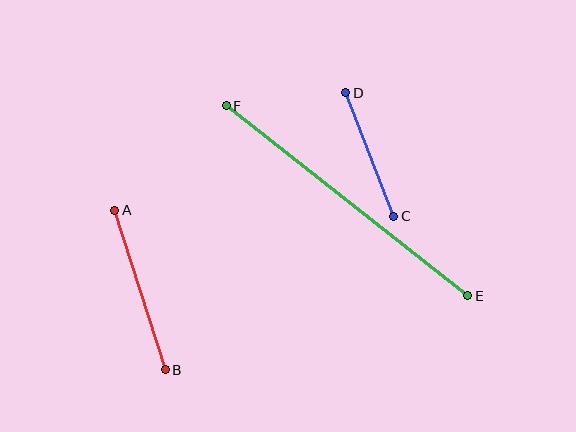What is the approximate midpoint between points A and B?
The midpoint is at approximately (140, 290) pixels.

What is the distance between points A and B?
The distance is approximately 167 pixels.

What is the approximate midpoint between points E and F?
The midpoint is at approximately (347, 201) pixels.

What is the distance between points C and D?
The distance is approximately 133 pixels.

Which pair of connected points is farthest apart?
Points E and F are farthest apart.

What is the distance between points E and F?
The distance is approximately 308 pixels.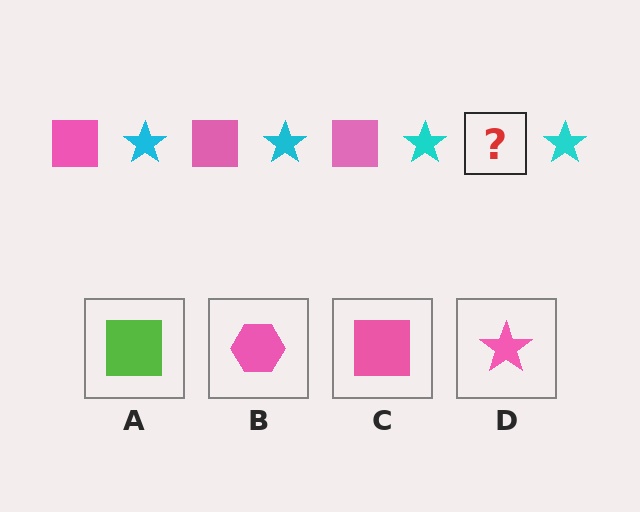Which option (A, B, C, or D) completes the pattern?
C.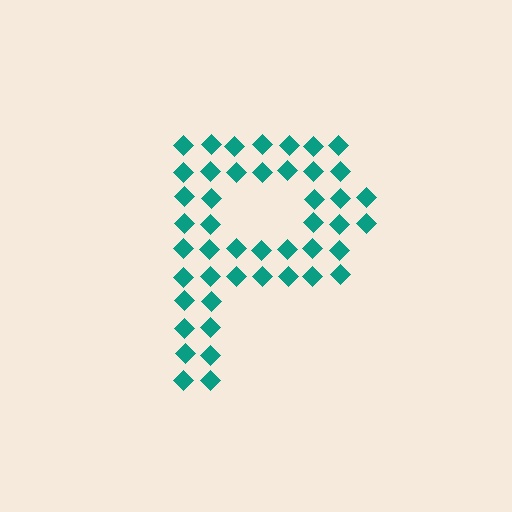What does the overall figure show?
The overall figure shows the letter P.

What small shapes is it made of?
It is made of small diamonds.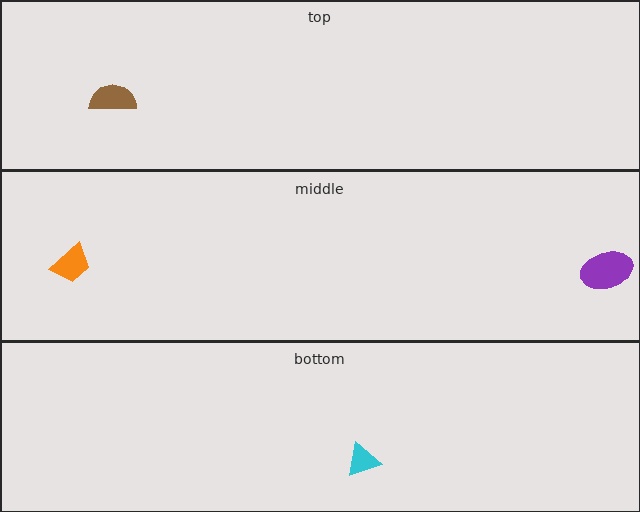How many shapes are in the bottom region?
1.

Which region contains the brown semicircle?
The top region.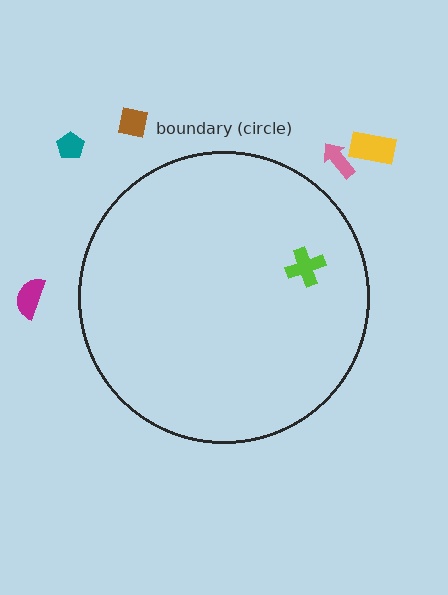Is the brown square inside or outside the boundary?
Outside.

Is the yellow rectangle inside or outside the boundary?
Outside.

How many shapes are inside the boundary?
1 inside, 5 outside.